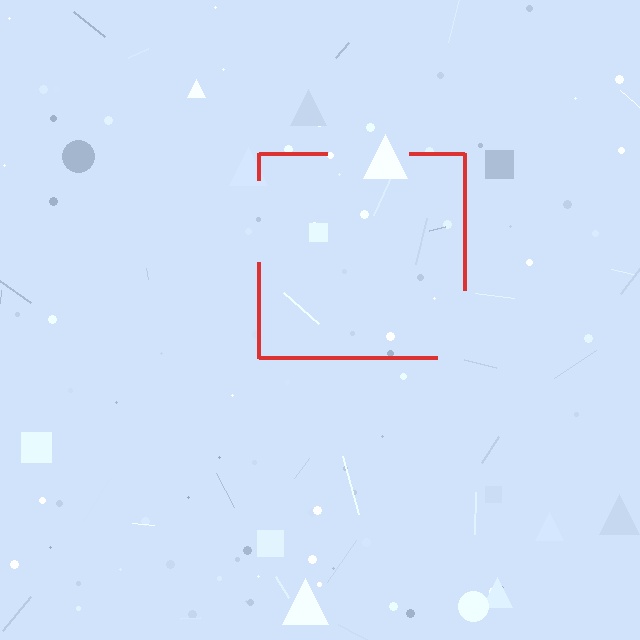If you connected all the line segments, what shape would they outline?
They would outline a square.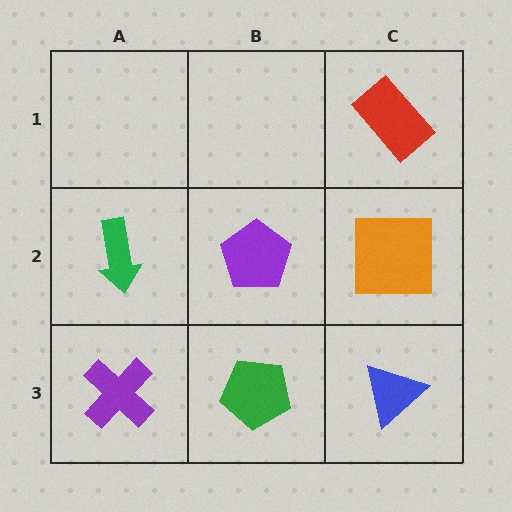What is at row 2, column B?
A purple pentagon.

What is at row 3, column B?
A green pentagon.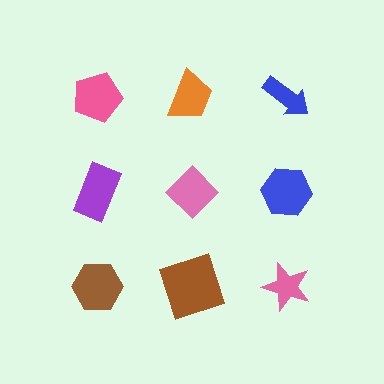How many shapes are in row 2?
3 shapes.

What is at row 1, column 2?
An orange trapezoid.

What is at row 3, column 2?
A brown square.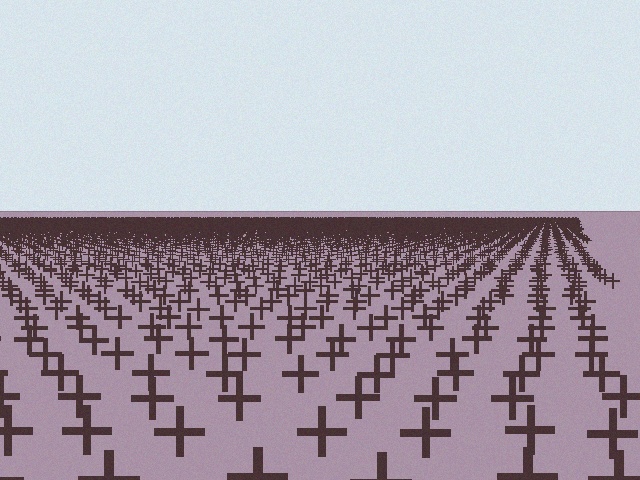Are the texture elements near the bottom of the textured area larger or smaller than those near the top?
Larger. Near the bottom, elements are closer to the viewer and appear at a bigger on-screen size.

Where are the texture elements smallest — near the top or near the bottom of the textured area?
Near the top.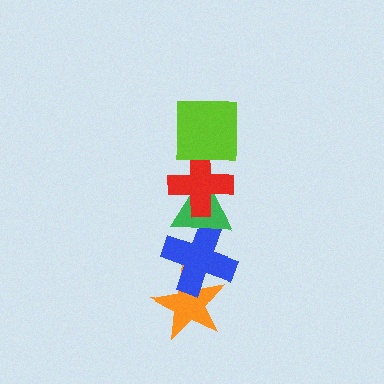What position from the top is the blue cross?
The blue cross is 4th from the top.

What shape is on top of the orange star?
The blue cross is on top of the orange star.